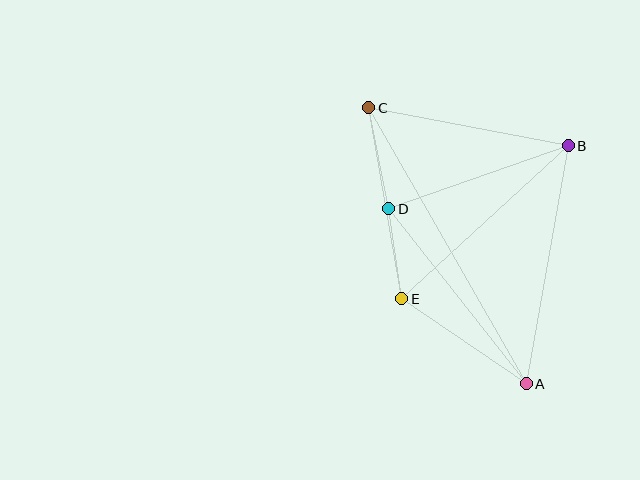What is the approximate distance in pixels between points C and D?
The distance between C and D is approximately 103 pixels.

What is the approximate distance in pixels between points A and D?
The distance between A and D is approximately 223 pixels.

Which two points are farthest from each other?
Points A and C are farthest from each other.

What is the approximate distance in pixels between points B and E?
The distance between B and E is approximately 226 pixels.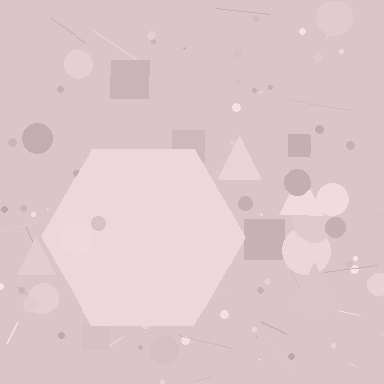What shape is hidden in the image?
A hexagon is hidden in the image.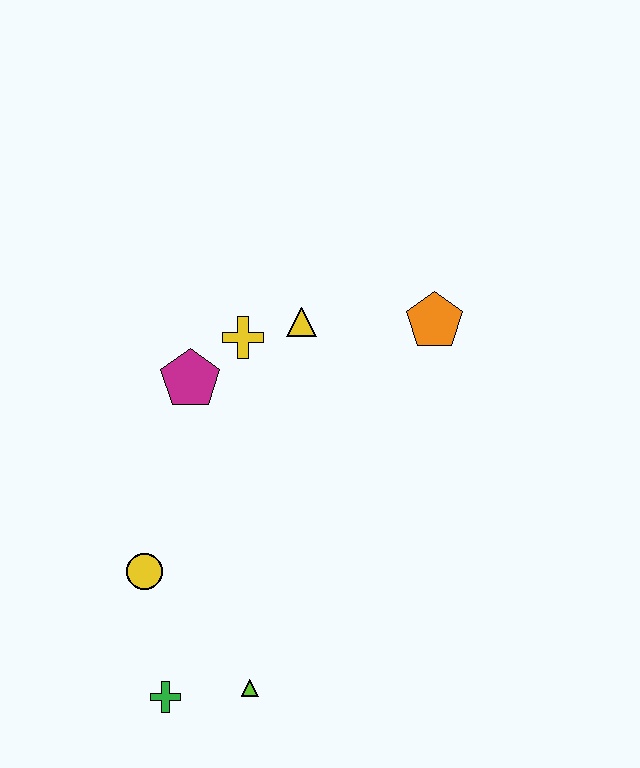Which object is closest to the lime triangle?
The green cross is closest to the lime triangle.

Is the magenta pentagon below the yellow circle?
No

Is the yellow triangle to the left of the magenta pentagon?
No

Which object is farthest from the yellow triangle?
The green cross is farthest from the yellow triangle.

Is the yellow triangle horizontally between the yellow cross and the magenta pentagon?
No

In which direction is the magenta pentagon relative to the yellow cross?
The magenta pentagon is to the left of the yellow cross.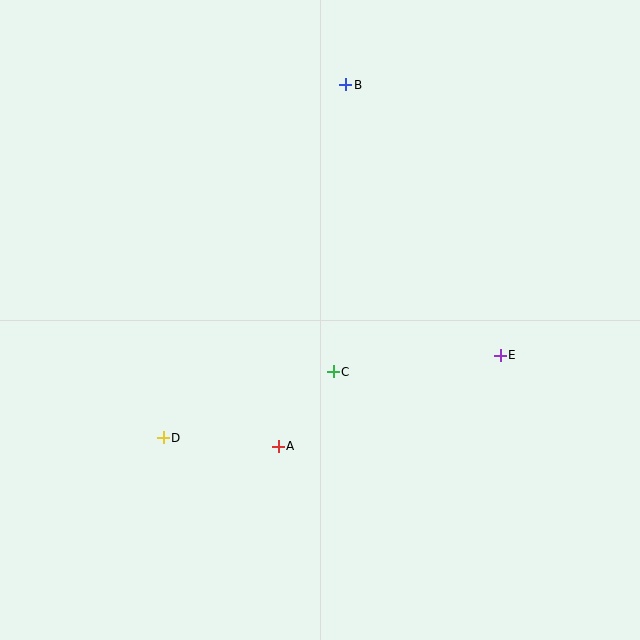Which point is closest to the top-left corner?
Point B is closest to the top-left corner.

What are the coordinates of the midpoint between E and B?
The midpoint between E and B is at (423, 220).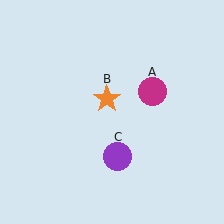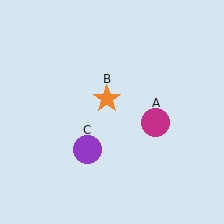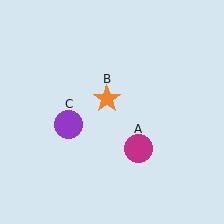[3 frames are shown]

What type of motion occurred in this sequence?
The magenta circle (object A), purple circle (object C) rotated clockwise around the center of the scene.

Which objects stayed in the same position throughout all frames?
Orange star (object B) remained stationary.